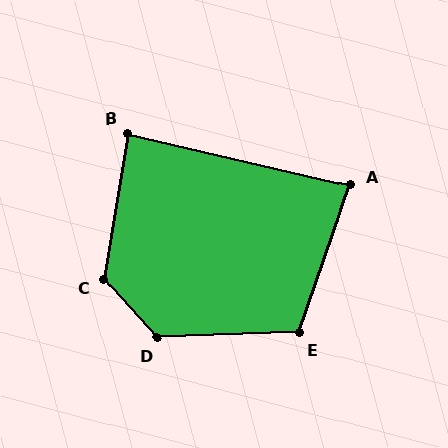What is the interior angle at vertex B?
Approximately 86 degrees (approximately right).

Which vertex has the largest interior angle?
D, at approximately 130 degrees.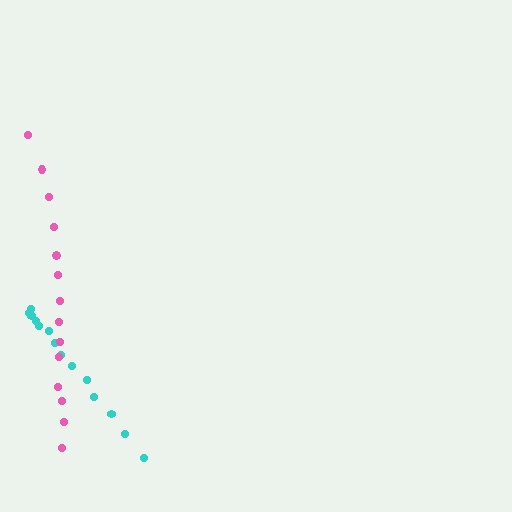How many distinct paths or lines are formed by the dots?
There are 2 distinct paths.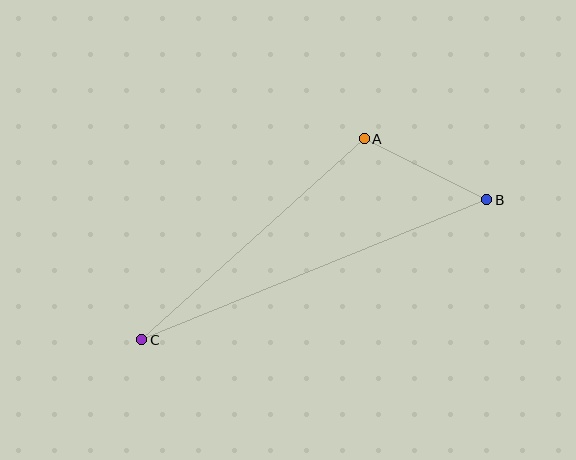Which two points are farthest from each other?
Points B and C are farthest from each other.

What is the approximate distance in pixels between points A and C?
The distance between A and C is approximately 300 pixels.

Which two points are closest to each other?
Points A and B are closest to each other.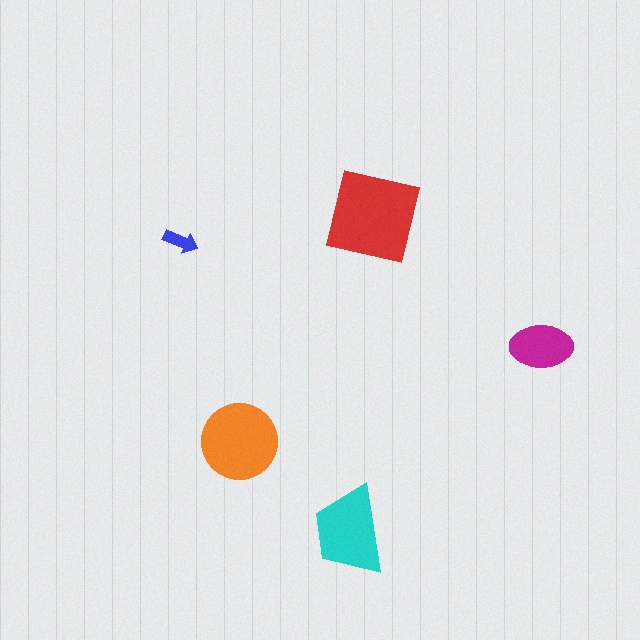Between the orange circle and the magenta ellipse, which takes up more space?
The orange circle.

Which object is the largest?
The red square.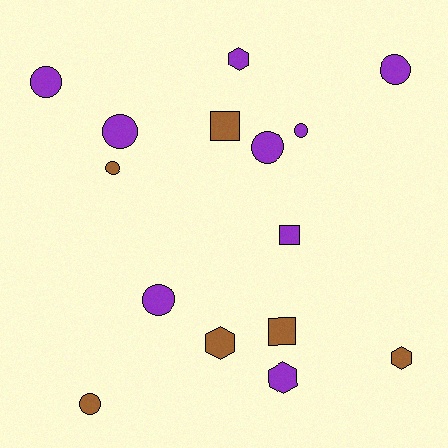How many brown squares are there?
There are 2 brown squares.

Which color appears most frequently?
Purple, with 9 objects.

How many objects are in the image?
There are 15 objects.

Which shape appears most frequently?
Circle, with 8 objects.